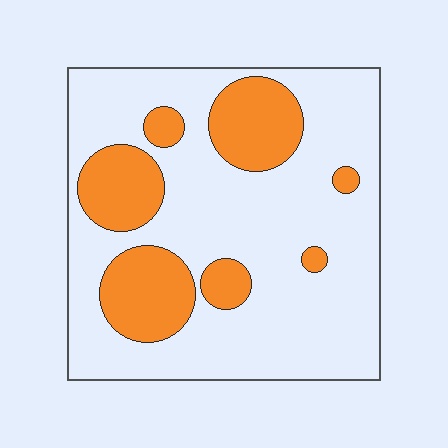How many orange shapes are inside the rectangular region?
7.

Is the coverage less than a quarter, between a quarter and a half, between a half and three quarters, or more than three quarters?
Between a quarter and a half.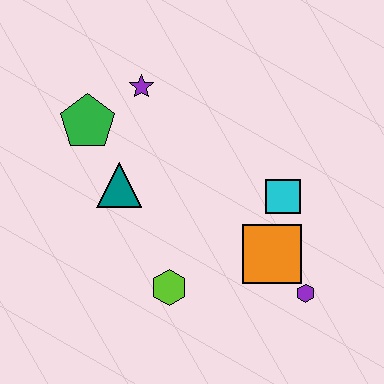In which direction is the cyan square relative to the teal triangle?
The cyan square is to the right of the teal triangle.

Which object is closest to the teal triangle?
The green pentagon is closest to the teal triangle.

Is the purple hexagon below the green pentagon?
Yes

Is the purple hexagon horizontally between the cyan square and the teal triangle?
No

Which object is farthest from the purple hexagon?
The green pentagon is farthest from the purple hexagon.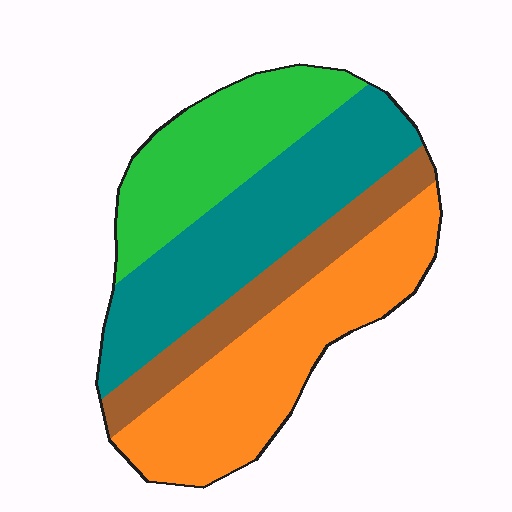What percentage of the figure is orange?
Orange takes up about one third (1/3) of the figure.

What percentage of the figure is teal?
Teal takes up about one third (1/3) of the figure.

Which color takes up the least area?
Brown, at roughly 15%.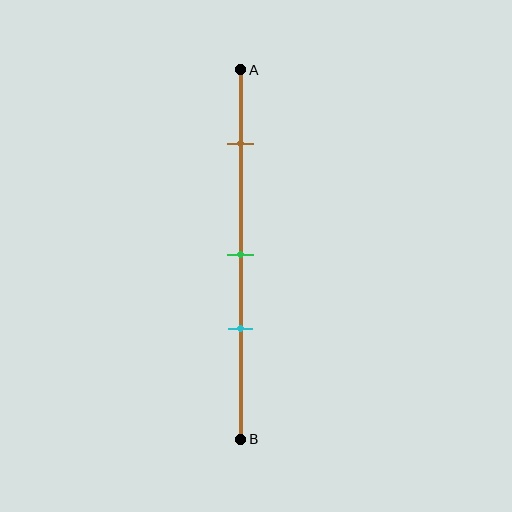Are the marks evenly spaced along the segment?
No, the marks are not evenly spaced.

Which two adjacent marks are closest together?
The green and cyan marks are the closest adjacent pair.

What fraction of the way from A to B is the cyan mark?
The cyan mark is approximately 70% (0.7) of the way from A to B.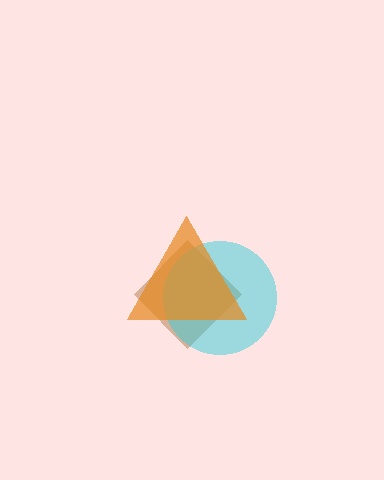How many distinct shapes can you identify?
There are 3 distinct shapes: a brown diamond, a cyan circle, an orange triangle.